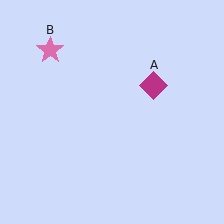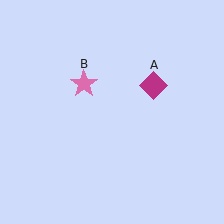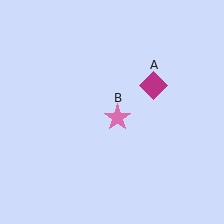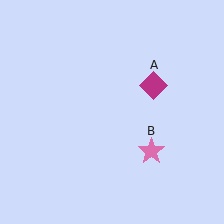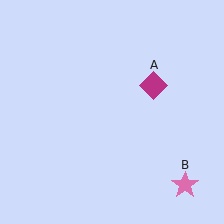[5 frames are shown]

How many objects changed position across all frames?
1 object changed position: pink star (object B).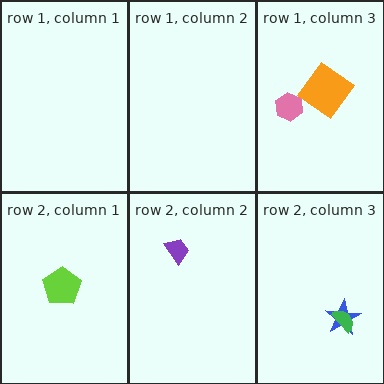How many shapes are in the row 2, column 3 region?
2.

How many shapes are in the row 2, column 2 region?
1.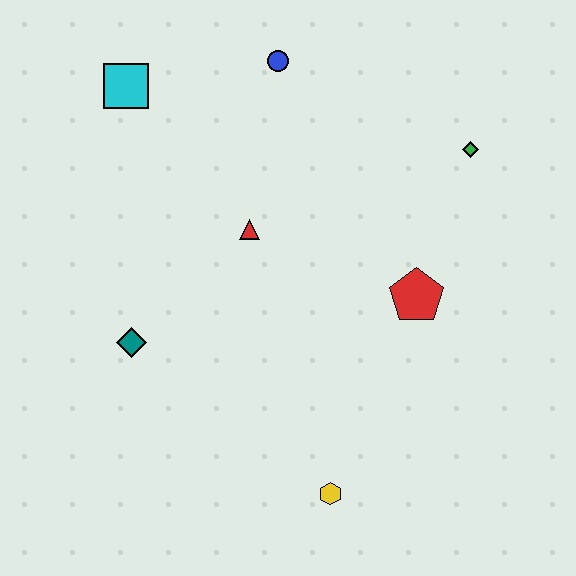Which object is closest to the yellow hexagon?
The red pentagon is closest to the yellow hexagon.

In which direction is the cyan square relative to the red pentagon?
The cyan square is to the left of the red pentagon.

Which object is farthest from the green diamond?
The teal diamond is farthest from the green diamond.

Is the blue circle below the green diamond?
No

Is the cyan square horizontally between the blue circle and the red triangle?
No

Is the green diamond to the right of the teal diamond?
Yes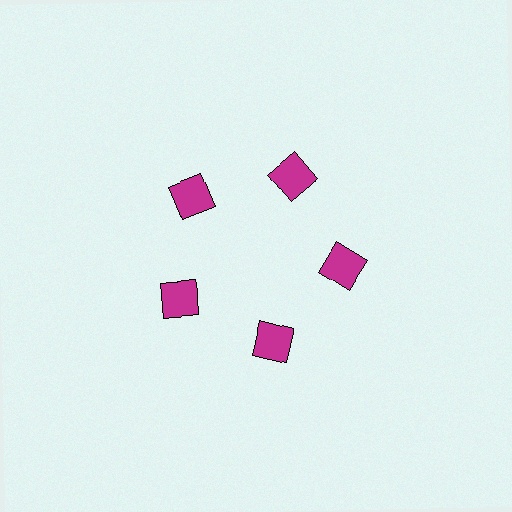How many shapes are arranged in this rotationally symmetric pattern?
There are 5 shapes, arranged in 5 groups of 1.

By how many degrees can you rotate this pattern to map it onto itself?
The pattern maps onto itself every 72 degrees of rotation.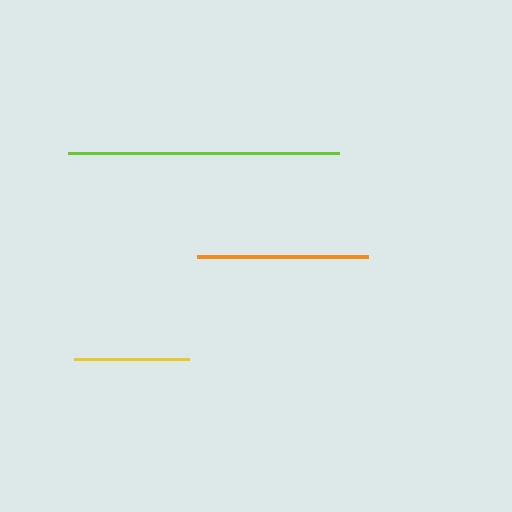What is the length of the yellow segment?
The yellow segment is approximately 115 pixels long.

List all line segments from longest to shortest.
From longest to shortest: lime, orange, yellow.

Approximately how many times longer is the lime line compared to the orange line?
The lime line is approximately 1.6 times the length of the orange line.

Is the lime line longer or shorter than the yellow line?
The lime line is longer than the yellow line.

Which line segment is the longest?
The lime line is the longest at approximately 271 pixels.